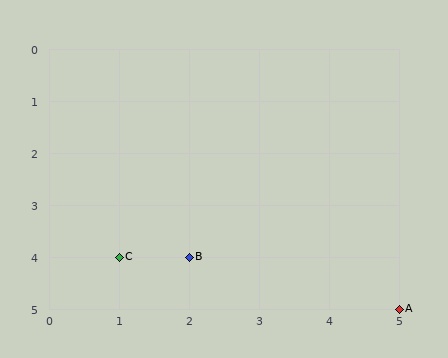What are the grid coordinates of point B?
Point B is at grid coordinates (2, 4).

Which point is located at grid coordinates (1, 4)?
Point C is at (1, 4).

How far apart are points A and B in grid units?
Points A and B are 3 columns and 1 row apart (about 3.2 grid units diagonally).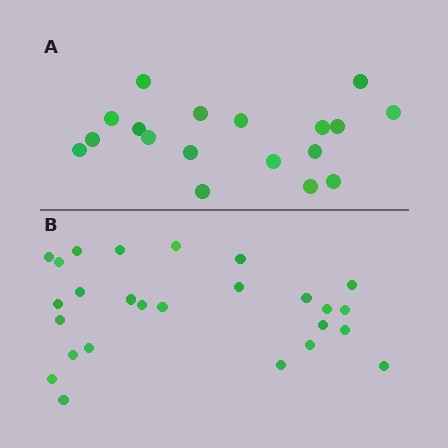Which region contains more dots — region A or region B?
Region B (the bottom region) has more dots.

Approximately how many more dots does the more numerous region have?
Region B has roughly 8 or so more dots than region A.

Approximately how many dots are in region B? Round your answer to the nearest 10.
About 30 dots. (The exact count is 26, which rounds to 30.)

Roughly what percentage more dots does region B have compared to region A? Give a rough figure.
About 45% more.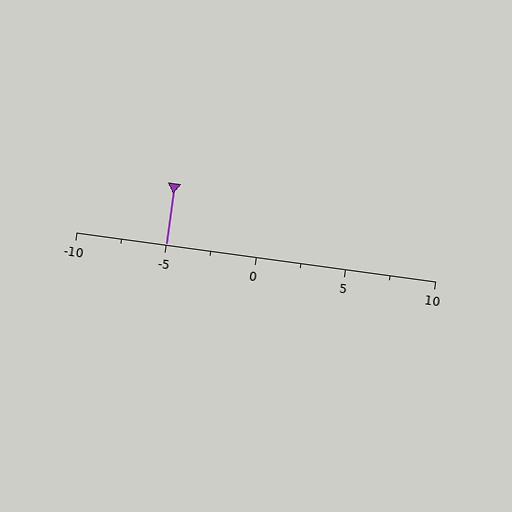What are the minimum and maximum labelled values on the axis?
The axis runs from -10 to 10.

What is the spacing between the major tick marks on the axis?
The major ticks are spaced 5 apart.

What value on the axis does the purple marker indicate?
The marker indicates approximately -5.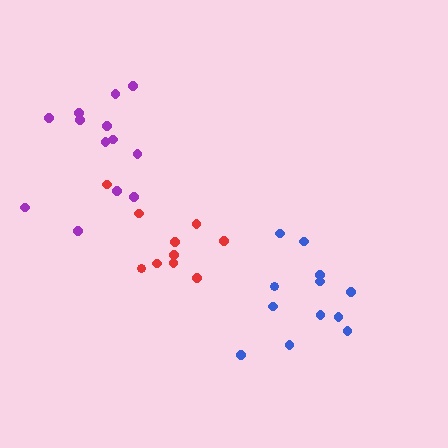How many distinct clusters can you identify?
There are 3 distinct clusters.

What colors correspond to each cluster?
The clusters are colored: blue, red, purple.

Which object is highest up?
The purple cluster is topmost.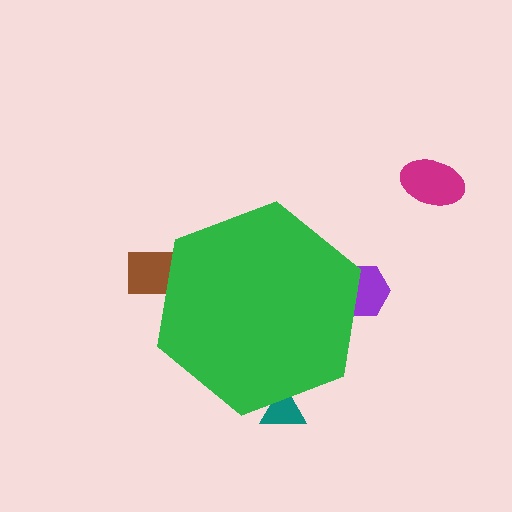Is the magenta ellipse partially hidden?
No, the magenta ellipse is fully visible.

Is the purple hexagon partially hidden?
Yes, the purple hexagon is partially hidden behind the green hexagon.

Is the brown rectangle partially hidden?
Yes, the brown rectangle is partially hidden behind the green hexagon.